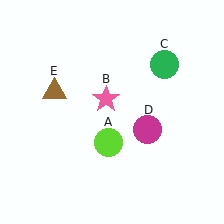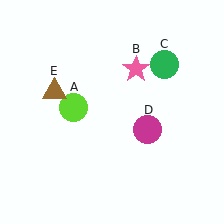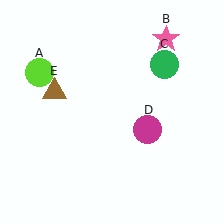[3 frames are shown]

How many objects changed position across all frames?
2 objects changed position: lime circle (object A), pink star (object B).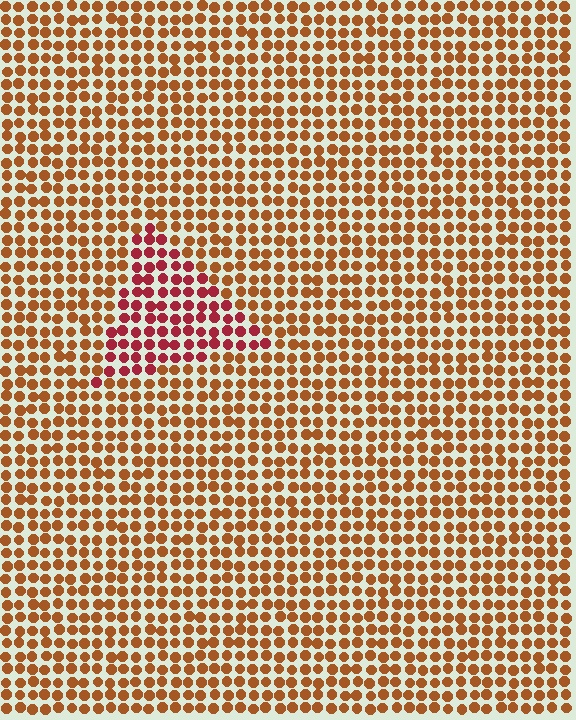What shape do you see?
I see a triangle.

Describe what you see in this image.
The image is filled with small brown elements in a uniform arrangement. A triangle-shaped region is visible where the elements are tinted to a slightly different hue, forming a subtle color boundary.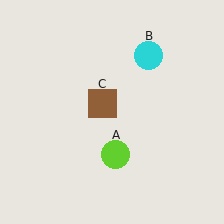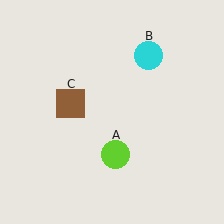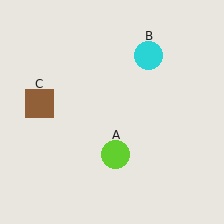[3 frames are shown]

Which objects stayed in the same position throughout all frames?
Lime circle (object A) and cyan circle (object B) remained stationary.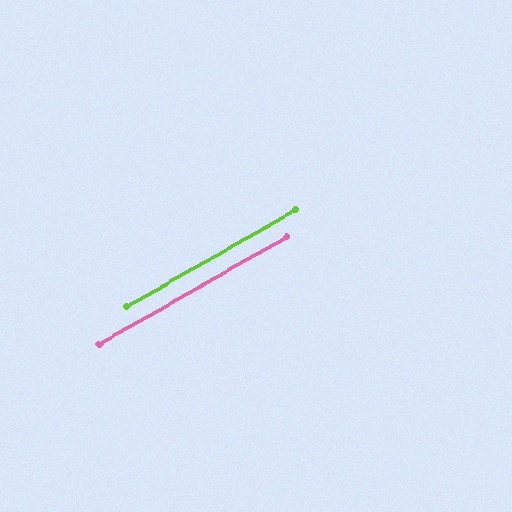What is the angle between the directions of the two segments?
Approximately 0 degrees.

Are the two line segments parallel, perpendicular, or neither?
Parallel — their directions differ by only 0.1°.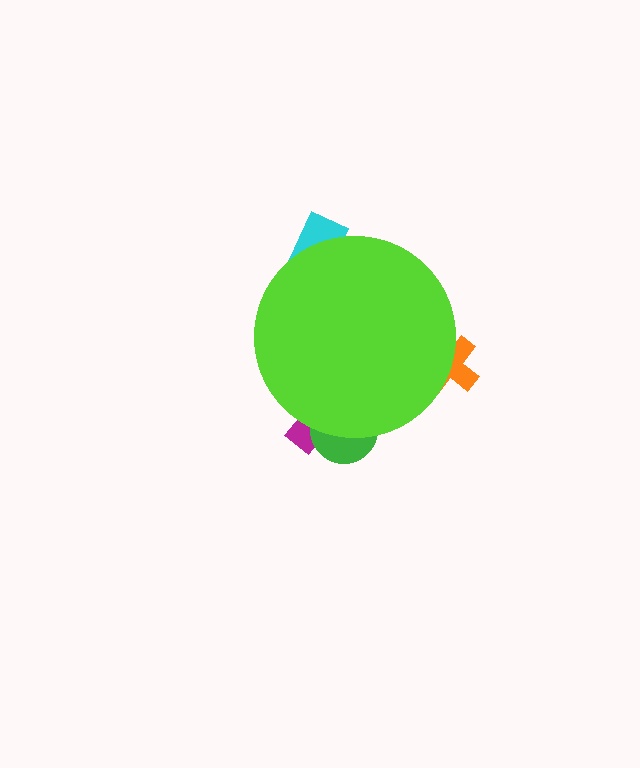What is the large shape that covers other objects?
A lime circle.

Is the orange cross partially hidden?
Yes, the orange cross is partially hidden behind the lime circle.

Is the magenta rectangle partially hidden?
Yes, the magenta rectangle is partially hidden behind the lime circle.